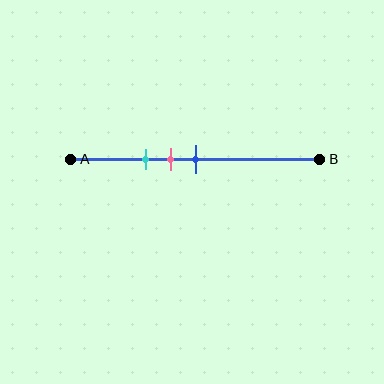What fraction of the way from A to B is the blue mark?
The blue mark is approximately 50% (0.5) of the way from A to B.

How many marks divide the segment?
There are 3 marks dividing the segment.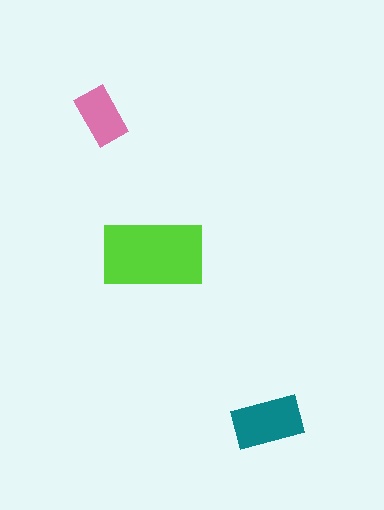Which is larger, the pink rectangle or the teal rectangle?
The teal one.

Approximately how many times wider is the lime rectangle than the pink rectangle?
About 2 times wider.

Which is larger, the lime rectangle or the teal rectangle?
The lime one.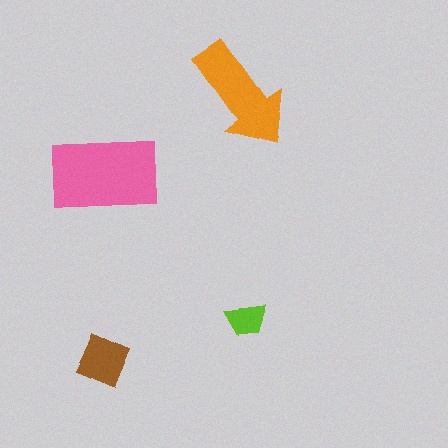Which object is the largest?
The pink rectangle.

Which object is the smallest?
The lime trapezoid.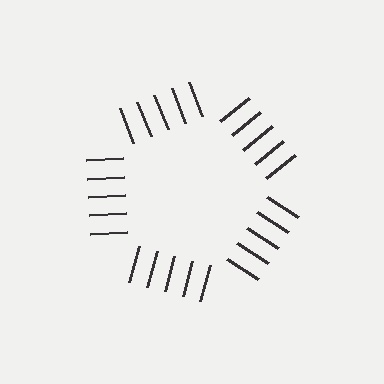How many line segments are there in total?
25 — 5 along each of the 5 edges.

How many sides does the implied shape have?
5 sides — the line-ends trace a pentagon.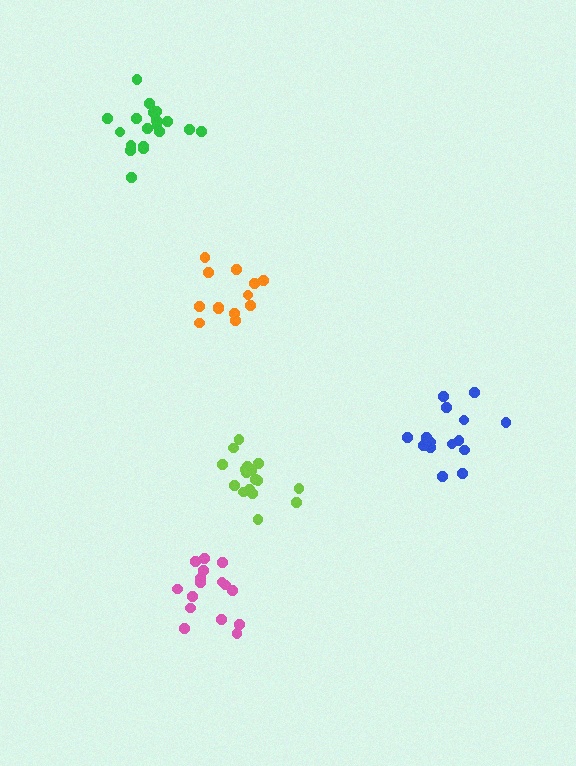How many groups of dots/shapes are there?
There are 5 groups.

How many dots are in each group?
Group 1: 17 dots, Group 2: 15 dots, Group 3: 16 dots, Group 4: 13 dots, Group 5: 19 dots (80 total).